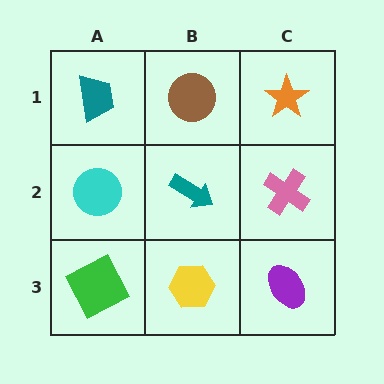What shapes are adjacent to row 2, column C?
An orange star (row 1, column C), a purple ellipse (row 3, column C), a teal arrow (row 2, column B).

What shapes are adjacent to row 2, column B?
A brown circle (row 1, column B), a yellow hexagon (row 3, column B), a cyan circle (row 2, column A), a pink cross (row 2, column C).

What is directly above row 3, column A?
A cyan circle.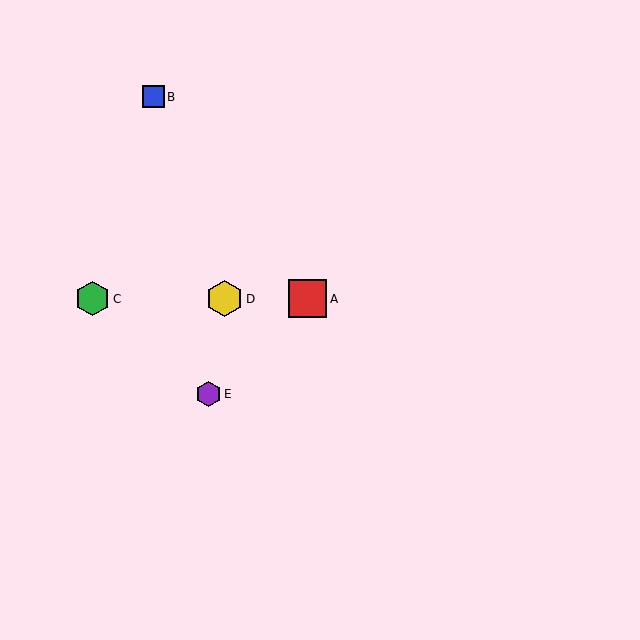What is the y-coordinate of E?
Object E is at y≈394.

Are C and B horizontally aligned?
No, C is at y≈299 and B is at y≈97.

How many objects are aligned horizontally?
3 objects (A, C, D) are aligned horizontally.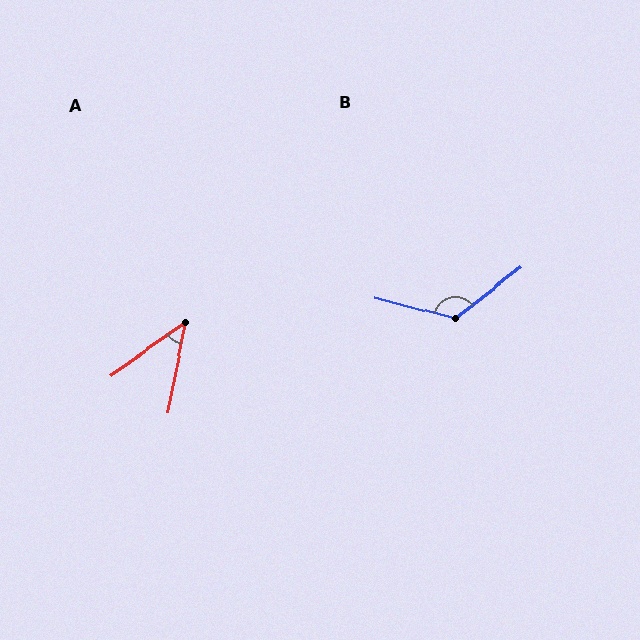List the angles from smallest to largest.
A (43°), B (128°).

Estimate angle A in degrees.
Approximately 43 degrees.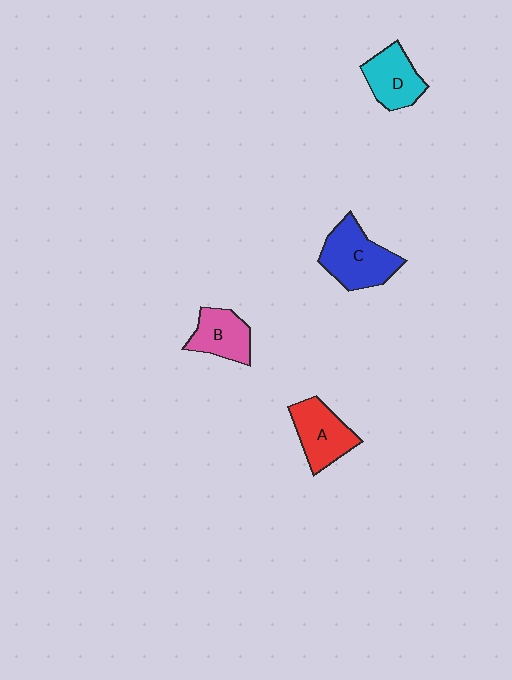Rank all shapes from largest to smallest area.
From largest to smallest: C (blue), A (red), D (cyan), B (pink).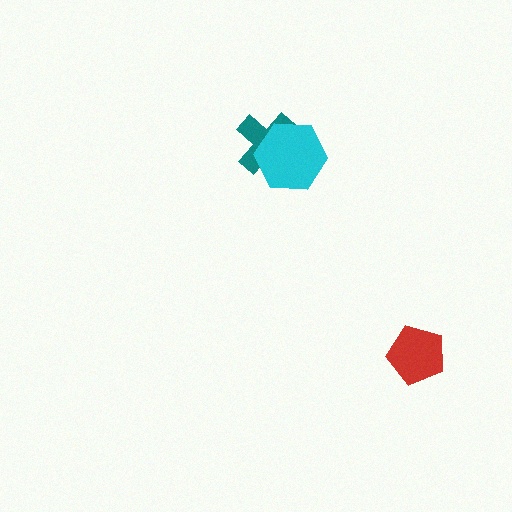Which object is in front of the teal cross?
The cyan hexagon is in front of the teal cross.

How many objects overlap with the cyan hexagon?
1 object overlaps with the cyan hexagon.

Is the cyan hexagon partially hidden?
No, no other shape covers it.